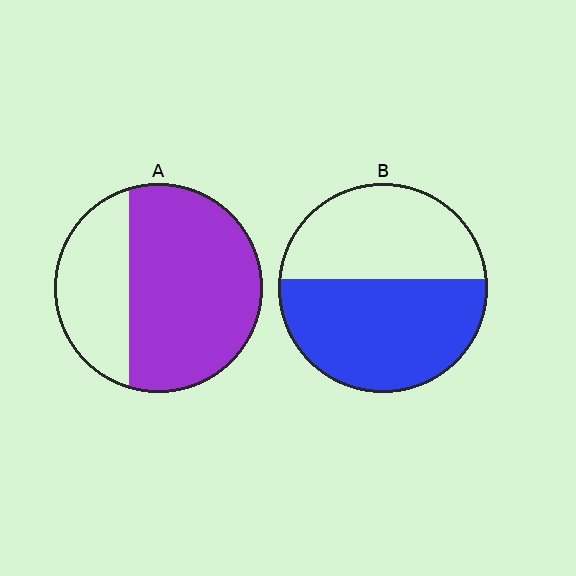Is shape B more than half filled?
Yes.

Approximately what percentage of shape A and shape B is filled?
A is approximately 70% and B is approximately 55%.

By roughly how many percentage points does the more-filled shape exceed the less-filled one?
By roughly 10 percentage points (A over B).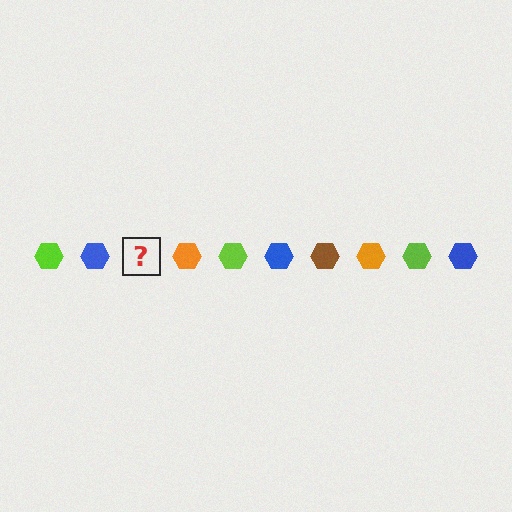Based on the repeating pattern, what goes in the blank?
The blank should be a brown hexagon.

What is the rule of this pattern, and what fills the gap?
The rule is that the pattern cycles through lime, blue, brown, orange hexagons. The gap should be filled with a brown hexagon.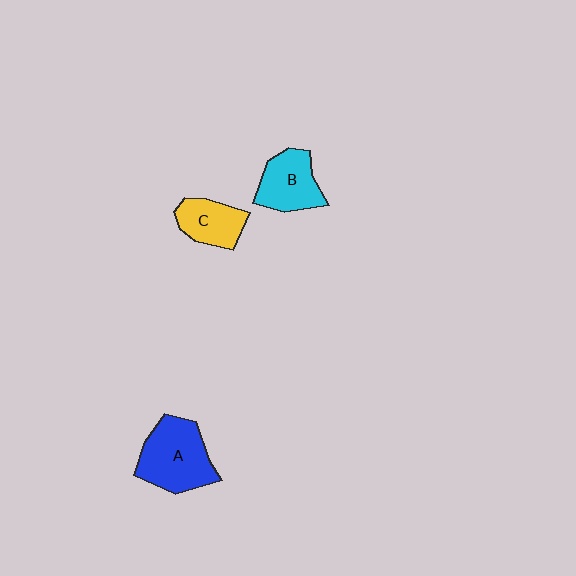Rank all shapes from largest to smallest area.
From largest to smallest: A (blue), B (cyan), C (yellow).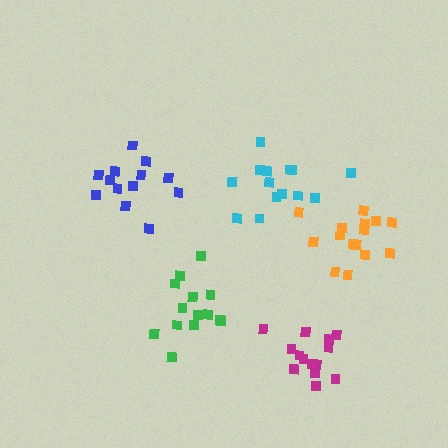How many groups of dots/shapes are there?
There are 5 groups.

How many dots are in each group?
Group 1: 15 dots, Group 2: 14 dots, Group 3: 14 dots, Group 4: 13 dots, Group 5: 15 dots (71 total).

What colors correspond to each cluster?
The clusters are colored: green, cyan, magenta, blue, orange.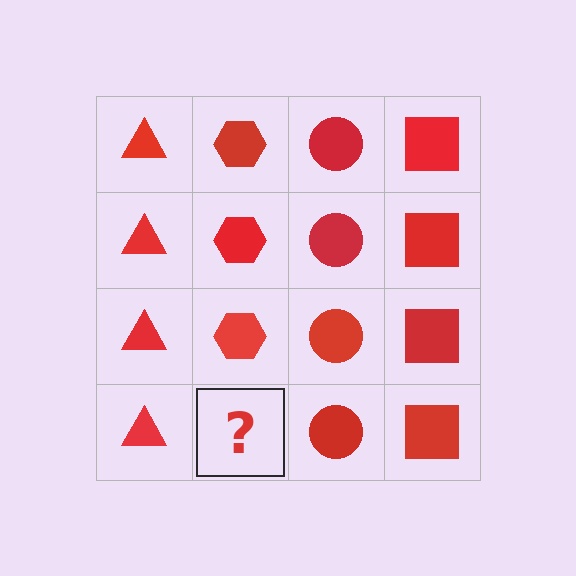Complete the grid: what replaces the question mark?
The question mark should be replaced with a red hexagon.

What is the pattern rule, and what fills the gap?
The rule is that each column has a consistent shape. The gap should be filled with a red hexagon.